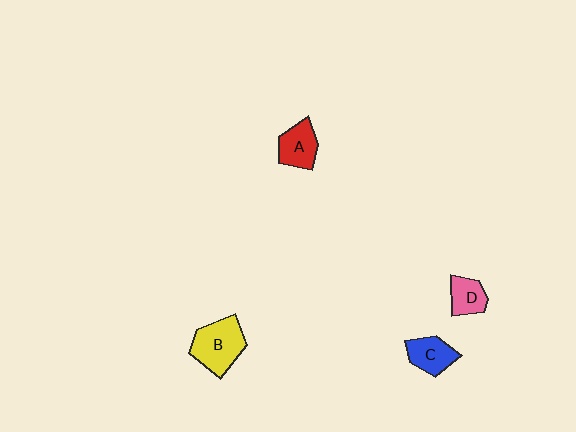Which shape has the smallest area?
Shape D (pink).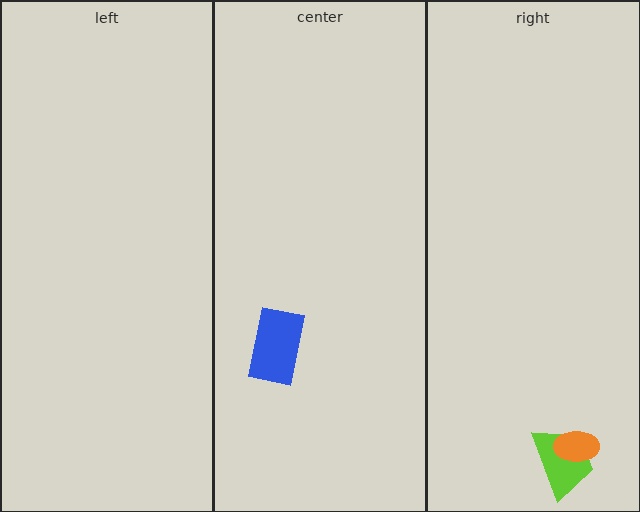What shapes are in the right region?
The lime trapezoid, the orange ellipse.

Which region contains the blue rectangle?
The center region.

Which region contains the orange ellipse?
The right region.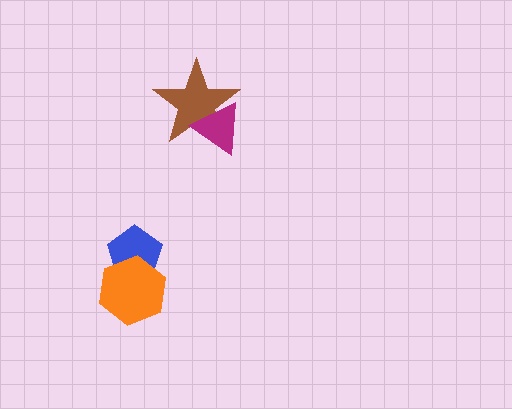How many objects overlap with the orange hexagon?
1 object overlaps with the orange hexagon.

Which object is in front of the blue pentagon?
The orange hexagon is in front of the blue pentagon.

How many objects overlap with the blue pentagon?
1 object overlaps with the blue pentagon.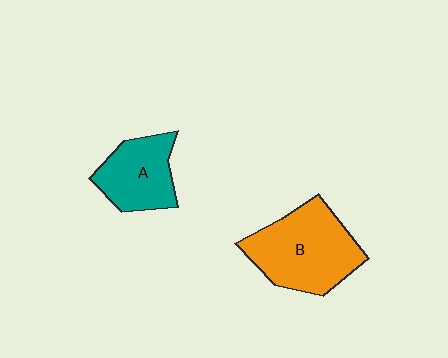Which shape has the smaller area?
Shape A (teal).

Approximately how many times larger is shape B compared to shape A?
Approximately 1.5 times.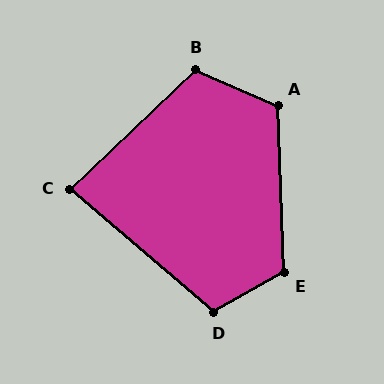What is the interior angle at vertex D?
Approximately 110 degrees (obtuse).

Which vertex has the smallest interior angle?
C, at approximately 84 degrees.